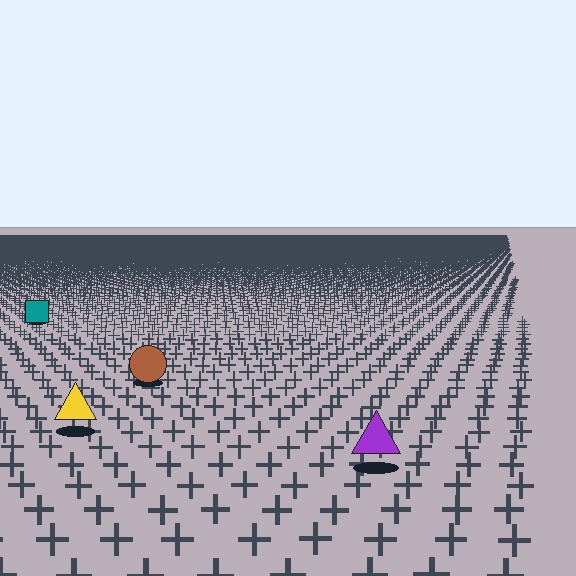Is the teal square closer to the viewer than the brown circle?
No. The brown circle is closer — you can tell from the texture gradient: the ground texture is coarser near it.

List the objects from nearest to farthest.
From nearest to farthest: the purple triangle, the yellow triangle, the brown circle, the teal square.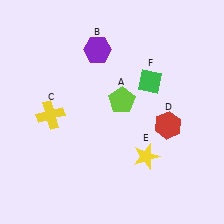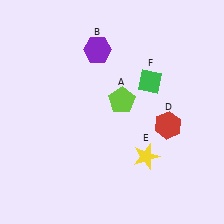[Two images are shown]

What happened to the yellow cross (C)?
The yellow cross (C) was removed in Image 2. It was in the bottom-left area of Image 1.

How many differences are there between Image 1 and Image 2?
There is 1 difference between the two images.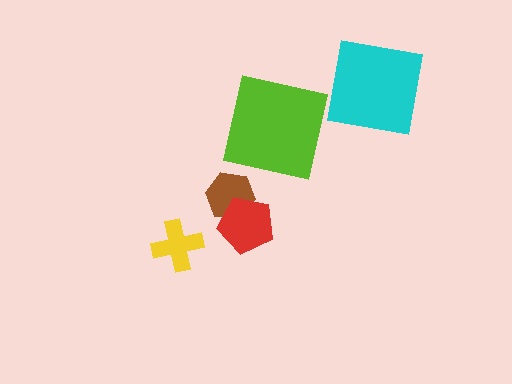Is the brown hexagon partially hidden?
Yes, it is partially covered by another shape.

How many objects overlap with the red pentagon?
1 object overlaps with the red pentagon.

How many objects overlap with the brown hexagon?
1 object overlaps with the brown hexagon.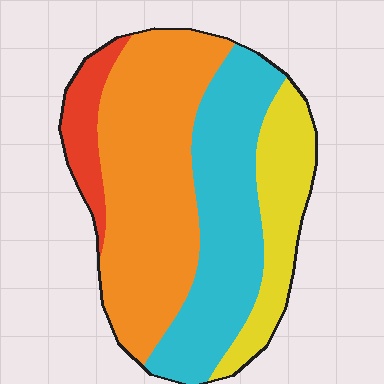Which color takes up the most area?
Orange, at roughly 40%.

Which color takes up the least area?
Red, at roughly 10%.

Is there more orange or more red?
Orange.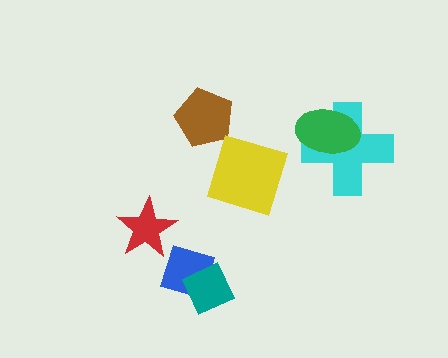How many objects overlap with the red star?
0 objects overlap with the red star.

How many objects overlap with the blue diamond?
1 object overlaps with the blue diamond.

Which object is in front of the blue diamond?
The teal diamond is in front of the blue diamond.